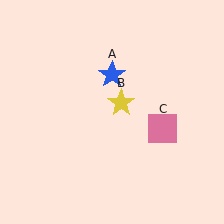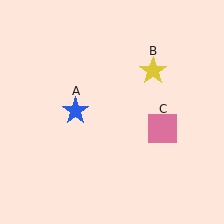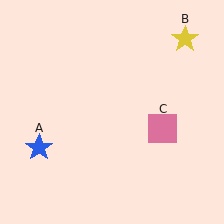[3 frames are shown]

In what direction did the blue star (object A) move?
The blue star (object A) moved down and to the left.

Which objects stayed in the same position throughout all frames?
Pink square (object C) remained stationary.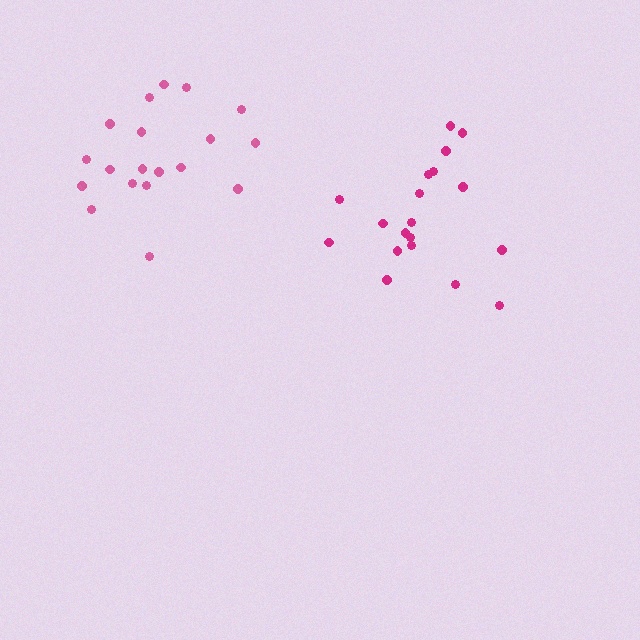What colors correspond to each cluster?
The clusters are colored: pink, magenta.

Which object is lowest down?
The magenta cluster is bottommost.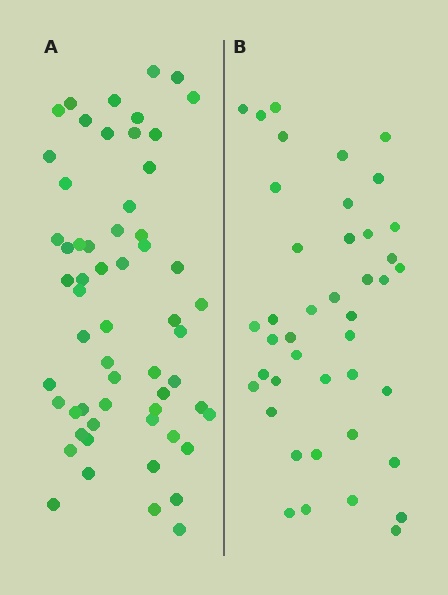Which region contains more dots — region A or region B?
Region A (the left region) has more dots.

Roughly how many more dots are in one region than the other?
Region A has approximately 15 more dots than region B.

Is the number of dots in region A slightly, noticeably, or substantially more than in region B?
Region A has noticeably more, but not dramatically so. The ratio is roughly 1.4 to 1.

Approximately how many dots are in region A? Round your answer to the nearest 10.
About 60 dots. (The exact count is 59, which rounds to 60.)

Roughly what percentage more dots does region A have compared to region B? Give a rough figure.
About 40% more.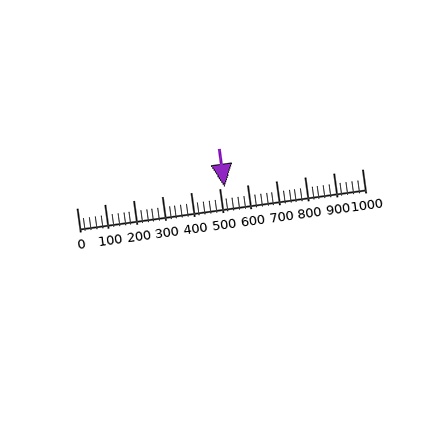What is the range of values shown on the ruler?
The ruler shows values from 0 to 1000.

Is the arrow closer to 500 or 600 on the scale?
The arrow is closer to 500.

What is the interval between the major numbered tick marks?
The major tick marks are spaced 100 units apart.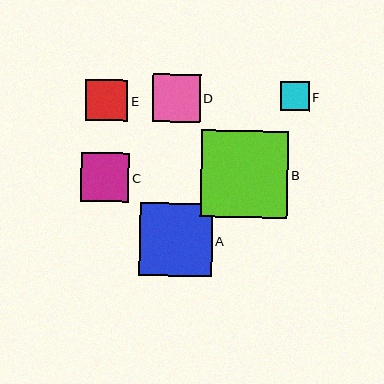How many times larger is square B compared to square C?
Square B is approximately 1.8 times the size of square C.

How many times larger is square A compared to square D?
Square A is approximately 1.5 times the size of square D.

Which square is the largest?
Square B is the largest with a size of approximately 87 pixels.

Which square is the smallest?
Square F is the smallest with a size of approximately 29 pixels.